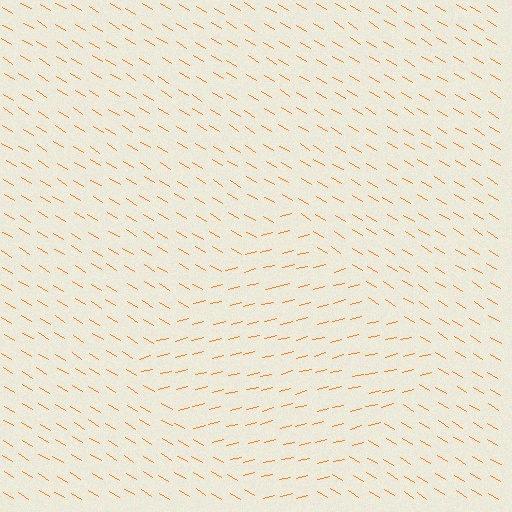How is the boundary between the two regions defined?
The boundary is defined purely by a change in line orientation (approximately 45 degrees difference). All lines are the same color and thickness.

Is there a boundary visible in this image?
Yes, there is a texture boundary formed by a change in line orientation.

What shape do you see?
I see a diamond.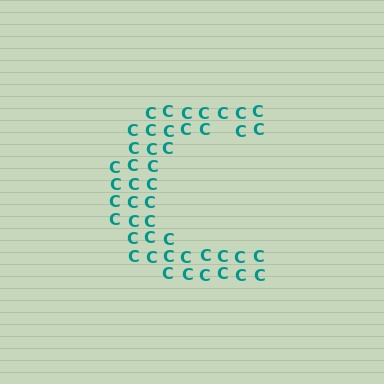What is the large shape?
The large shape is the letter C.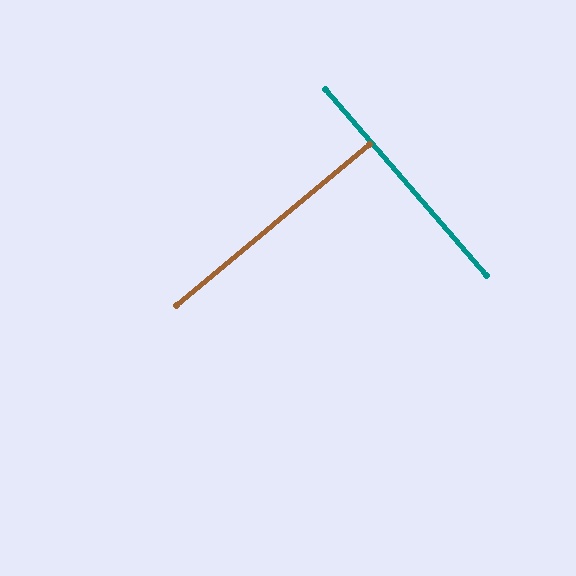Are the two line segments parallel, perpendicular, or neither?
Perpendicular — they meet at approximately 89°.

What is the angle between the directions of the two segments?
Approximately 89 degrees.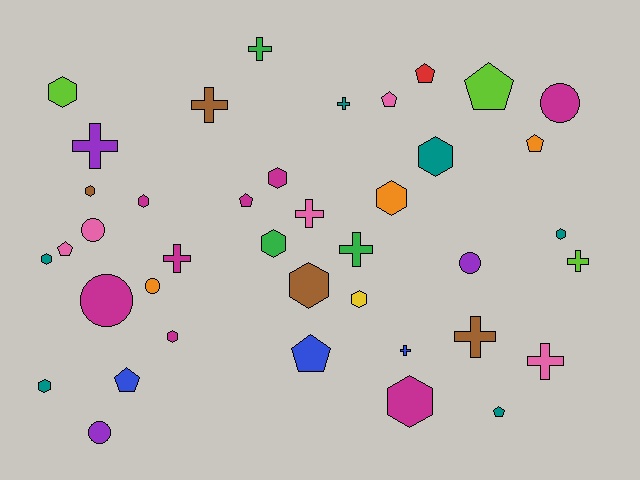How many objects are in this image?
There are 40 objects.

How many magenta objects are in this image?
There are 8 magenta objects.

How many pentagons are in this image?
There are 9 pentagons.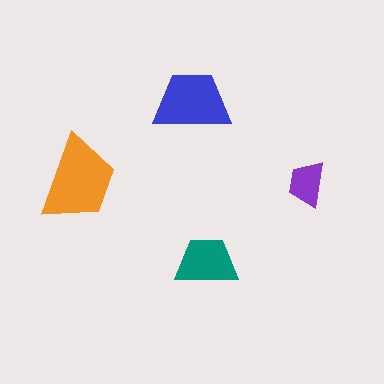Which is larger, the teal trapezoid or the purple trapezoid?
The teal one.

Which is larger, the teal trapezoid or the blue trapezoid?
The blue one.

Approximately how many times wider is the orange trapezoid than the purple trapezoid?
About 2 times wider.